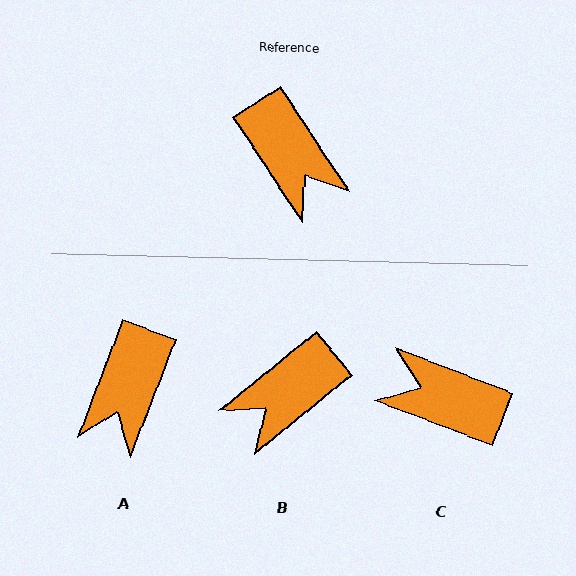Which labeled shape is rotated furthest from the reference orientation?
C, about 144 degrees away.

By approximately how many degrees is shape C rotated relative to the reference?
Approximately 144 degrees clockwise.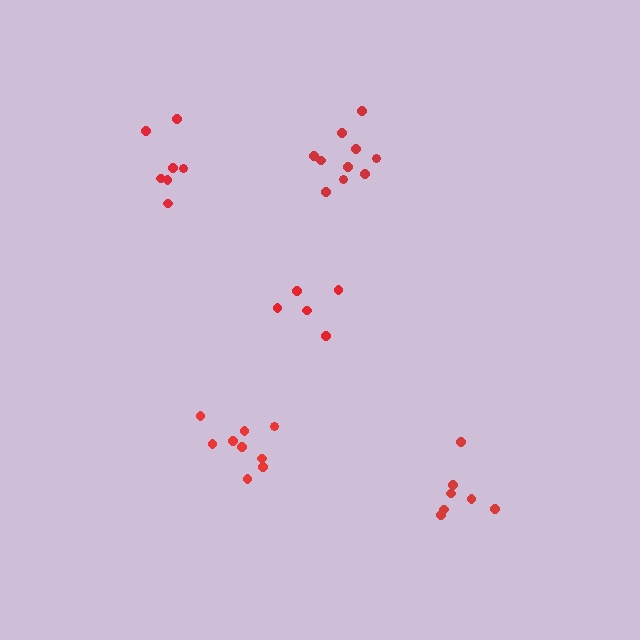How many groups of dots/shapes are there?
There are 5 groups.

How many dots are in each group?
Group 1: 5 dots, Group 2: 10 dots, Group 3: 7 dots, Group 4: 10 dots, Group 5: 7 dots (39 total).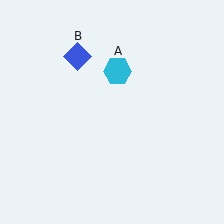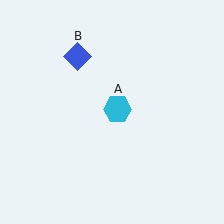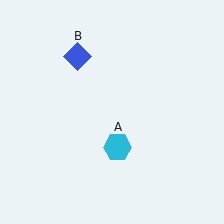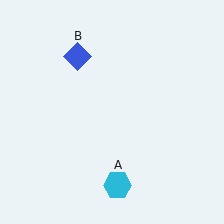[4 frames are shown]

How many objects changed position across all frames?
1 object changed position: cyan hexagon (object A).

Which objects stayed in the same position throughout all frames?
Blue diamond (object B) remained stationary.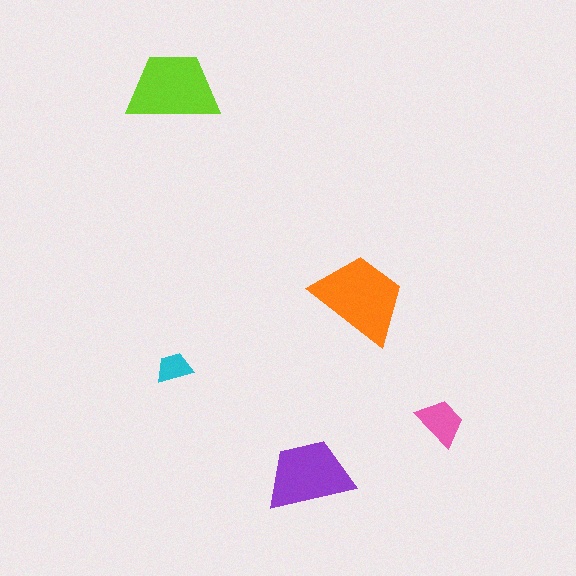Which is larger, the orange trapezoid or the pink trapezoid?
The orange one.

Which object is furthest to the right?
The pink trapezoid is rightmost.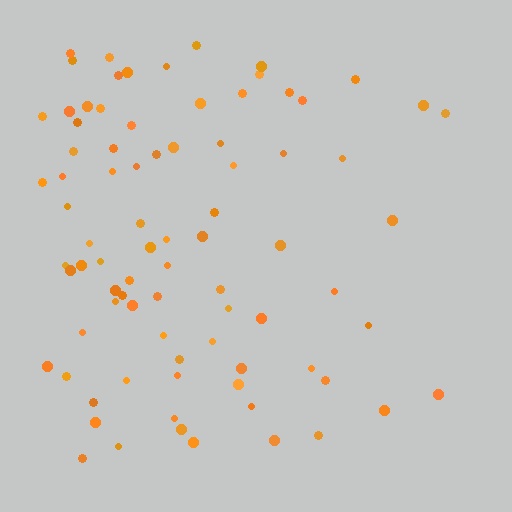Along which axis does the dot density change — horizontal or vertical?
Horizontal.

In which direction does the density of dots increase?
From right to left, with the left side densest.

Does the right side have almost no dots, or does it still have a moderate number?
Still a moderate number, just noticeably fewer than the left.